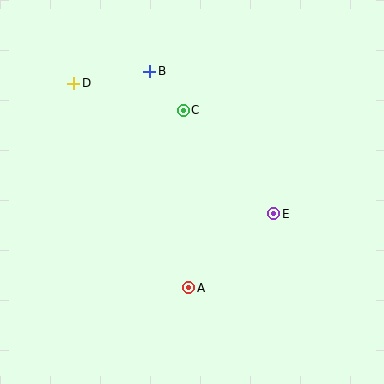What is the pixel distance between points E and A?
The distance between E and A is 113 pixels.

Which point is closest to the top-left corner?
Point D is closest to the top-left corner.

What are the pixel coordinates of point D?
Point D is at (74, 83).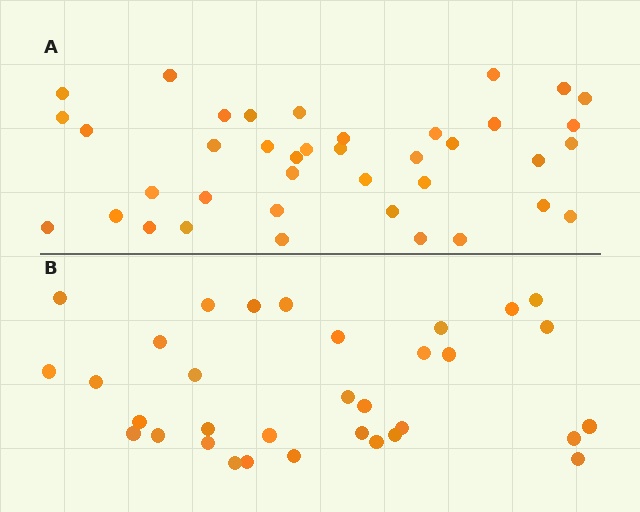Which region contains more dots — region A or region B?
Region A (the top region) has more dots.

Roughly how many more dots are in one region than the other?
Region A has about 6 more dots than region B.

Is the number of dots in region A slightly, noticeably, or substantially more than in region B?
Region A has only slightly more — the two regions are fairly close. The ratio is roughly 1.2 to 1.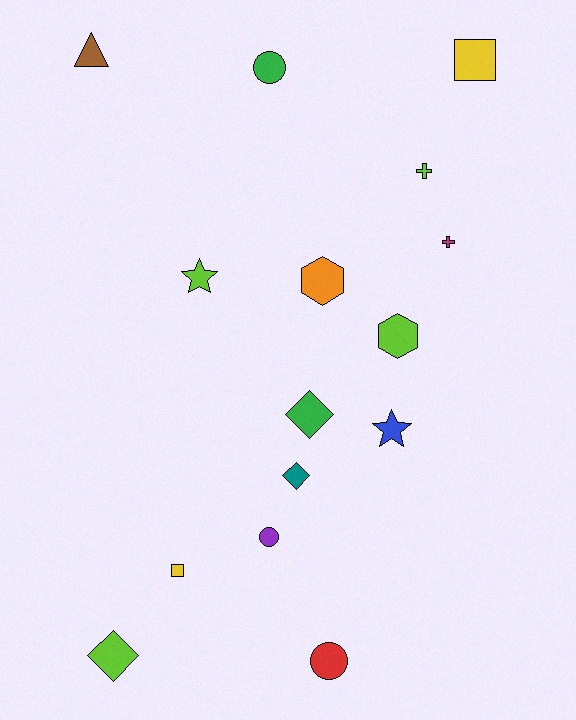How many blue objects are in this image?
There is 1 blue object.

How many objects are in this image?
There are 15 objects.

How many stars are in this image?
There are 2 stars.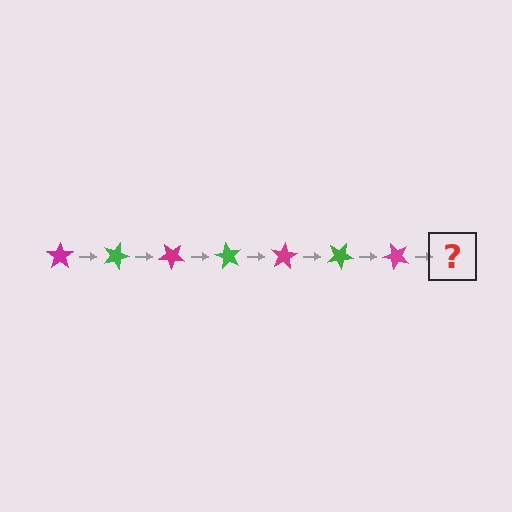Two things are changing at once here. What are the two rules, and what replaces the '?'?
The two rules are that it rotates 20 degrees each step and the color cycles through magenta and green. The '?' should be a green star, rotated 140 degrees from the start.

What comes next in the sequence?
The next element should be a green star, rotated 140 degrees from the start.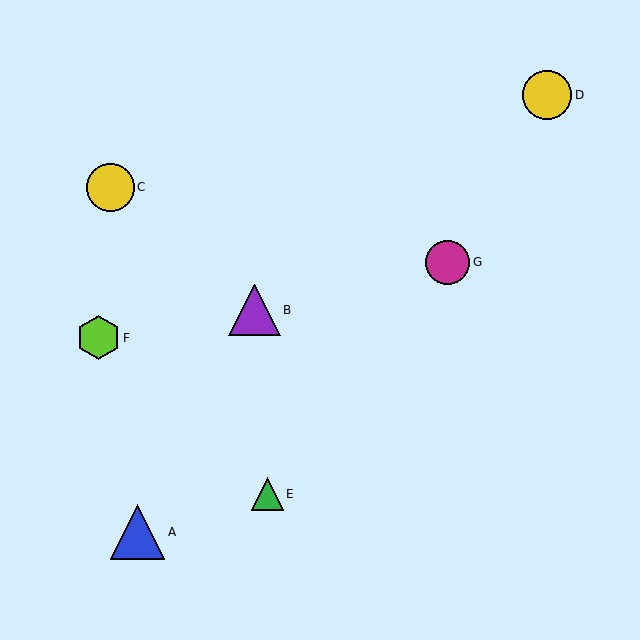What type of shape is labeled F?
Shape F is a lime hexagon.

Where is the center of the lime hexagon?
The center of the lime hexagon is at (98, 338).